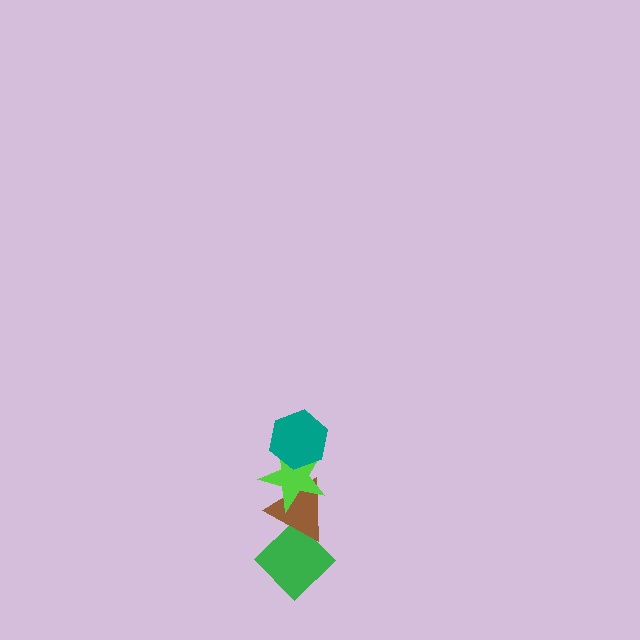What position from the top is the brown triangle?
The brown triangle is 3rd from the top.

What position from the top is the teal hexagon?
The teal hexagon is 1st from the top.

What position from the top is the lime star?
The lime star is 2nd from the top.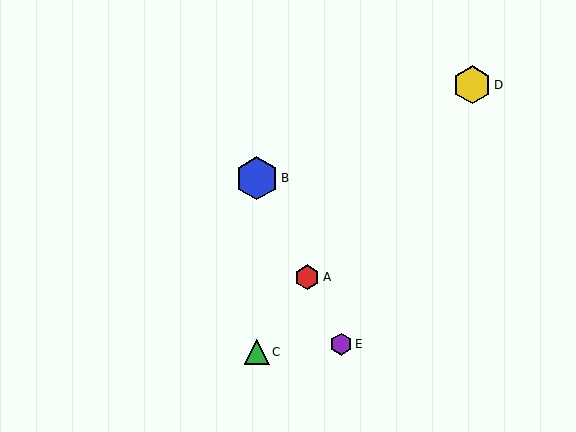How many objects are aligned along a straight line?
3 objects (A, B, E) are aligned along a straight line.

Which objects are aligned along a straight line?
Objects A, B, E are aligned along a straight line.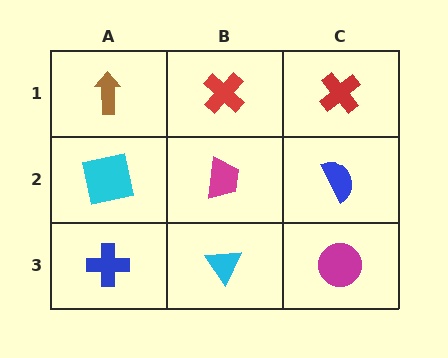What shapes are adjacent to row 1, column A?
A cyan square (row 2, column A), a red cross (row 1, column B).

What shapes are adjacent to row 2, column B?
A red cross (row 1, column B), a cyan triangle (row 3, column B), a cyan square (row 2, column A), a blue semicircle (row 2, column C).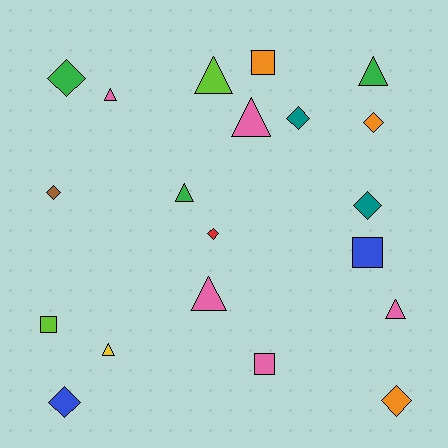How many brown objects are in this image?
There is 1 brown object.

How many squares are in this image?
There are 4 squares.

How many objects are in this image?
There are 20 objects.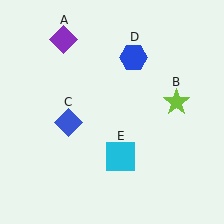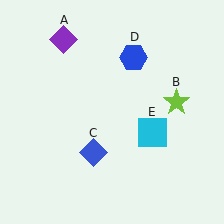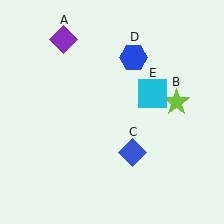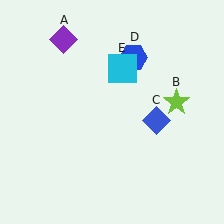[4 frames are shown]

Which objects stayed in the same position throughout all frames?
Purple diamond (object A) and lime star (object B) and blue hexagon (object D) remained stationary.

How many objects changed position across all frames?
2 objects changed position: blue diamond (object C), cyan square (object E).